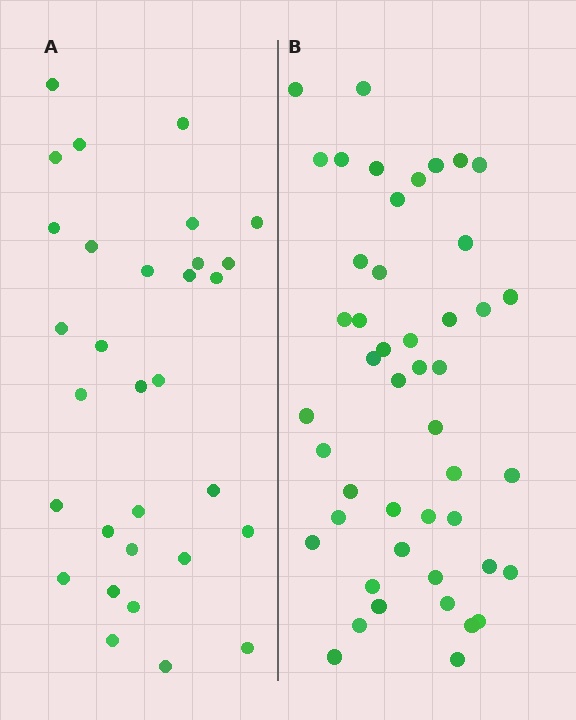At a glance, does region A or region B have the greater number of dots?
Region B (the right region) has more dots.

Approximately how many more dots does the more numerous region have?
Region B has approximately 15 more dots than region A.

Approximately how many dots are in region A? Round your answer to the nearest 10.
About 30 dots. (The exact count is 31, which rounds to 30.)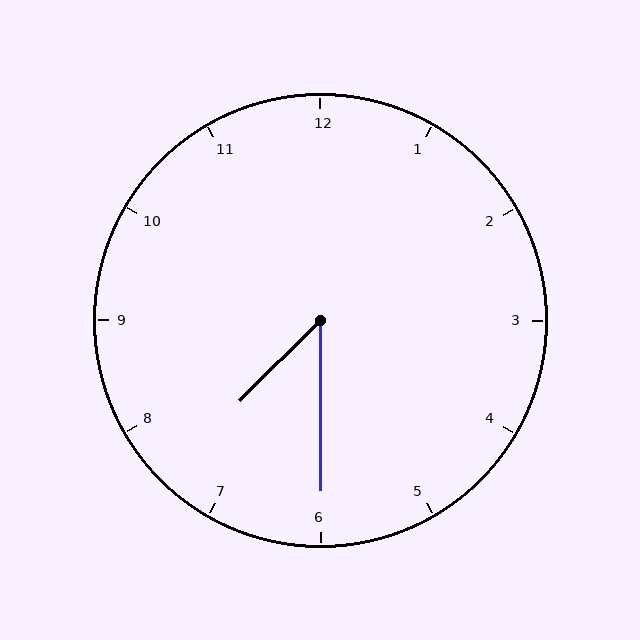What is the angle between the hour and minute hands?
Approximately 45 degrees.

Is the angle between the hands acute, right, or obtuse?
It is acute.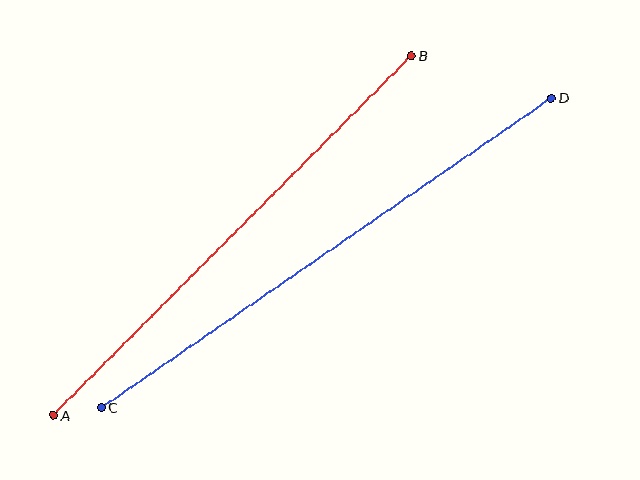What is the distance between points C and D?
The distance is approximately 546 pixels.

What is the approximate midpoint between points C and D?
The midpoint is at approximately (326, 253) pixels.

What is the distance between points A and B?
The distance is approximately 507 pixels.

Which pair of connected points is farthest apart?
Points C and D are farthest apart.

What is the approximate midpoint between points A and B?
The midpoint is at approximately (232, 236) pixels.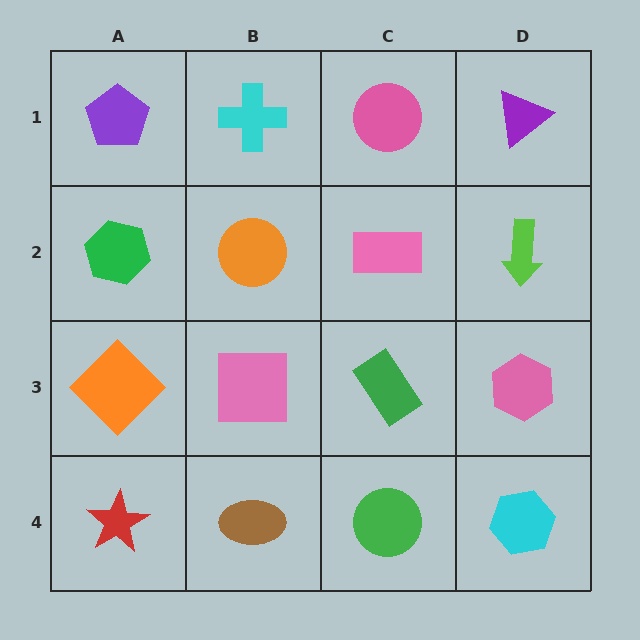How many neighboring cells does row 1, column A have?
2.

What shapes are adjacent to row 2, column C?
A pink circle (row 1, column C), a green rectangle (row 3, column C), an orange circle (row 2, column B), a lime arrow (row 2, column D).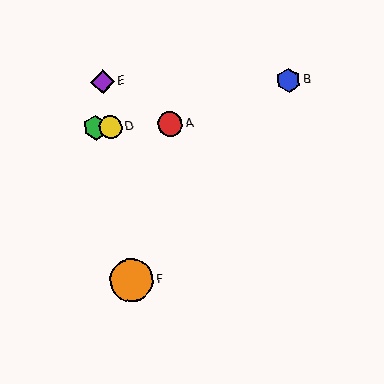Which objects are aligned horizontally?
Objects A, C, D are aligned horizontally.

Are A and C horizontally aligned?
Yes, both are at y≈124.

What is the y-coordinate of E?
Object E is at y≈82.